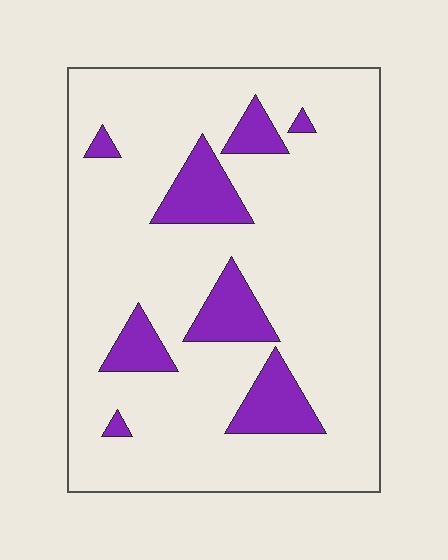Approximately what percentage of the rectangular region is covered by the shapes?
Approximately 15%.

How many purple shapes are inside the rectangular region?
8.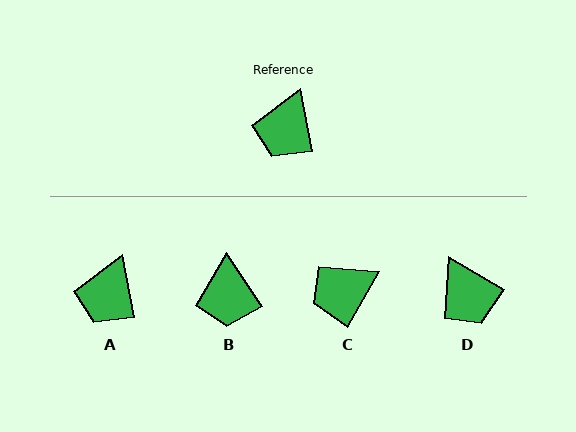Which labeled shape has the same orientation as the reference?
A.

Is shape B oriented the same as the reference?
No, it is off by about 22 degrees.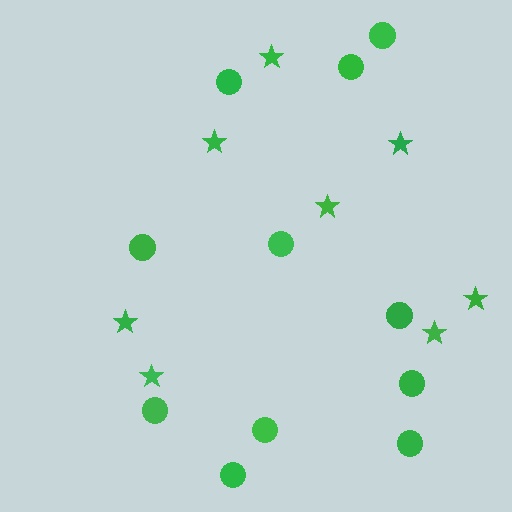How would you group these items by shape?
There are 2 groups: one group of circles (11) and one group of stars (8).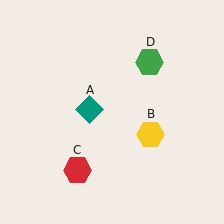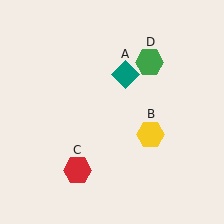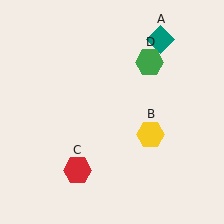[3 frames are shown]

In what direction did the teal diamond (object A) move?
The teal diamond (object A) moved up and to the right.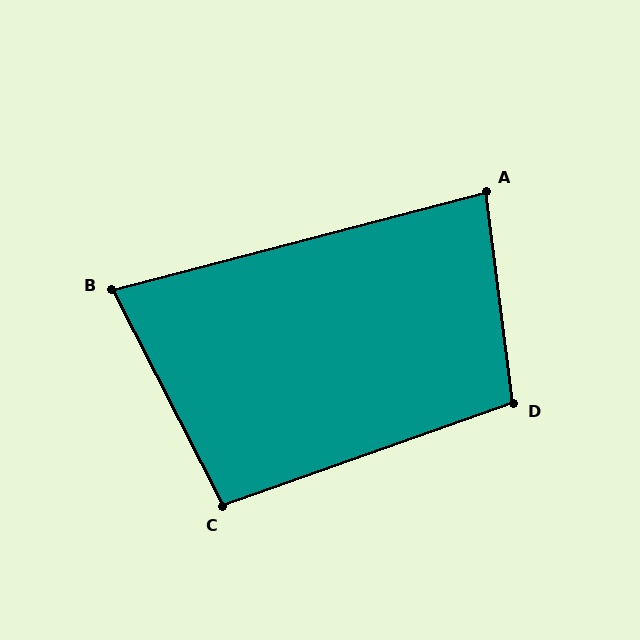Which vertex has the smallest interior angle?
B, at approximately 78 degrees.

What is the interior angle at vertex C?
Approximately 97 degrees (obtuse).